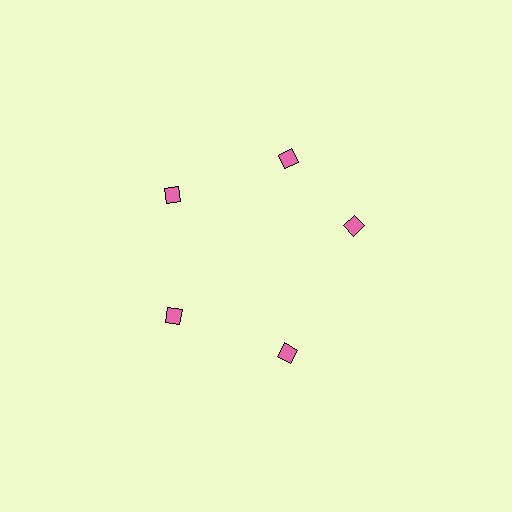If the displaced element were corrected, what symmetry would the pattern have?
It would have 5-fold rotational symmetry — the pattern would map onto itself every 72 degrees.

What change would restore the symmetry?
The symmetry would be restored by rotating it back into even spacing with its neighbors so that all 5 diamonds sit at equal angles and equal distance from the center.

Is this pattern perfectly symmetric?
No. The 5 pink diamonds are arranged in a ring, but one element near the 3 o'clock position is rotated out of alignment along the ring, breaking the 5-fold rotational symmetry.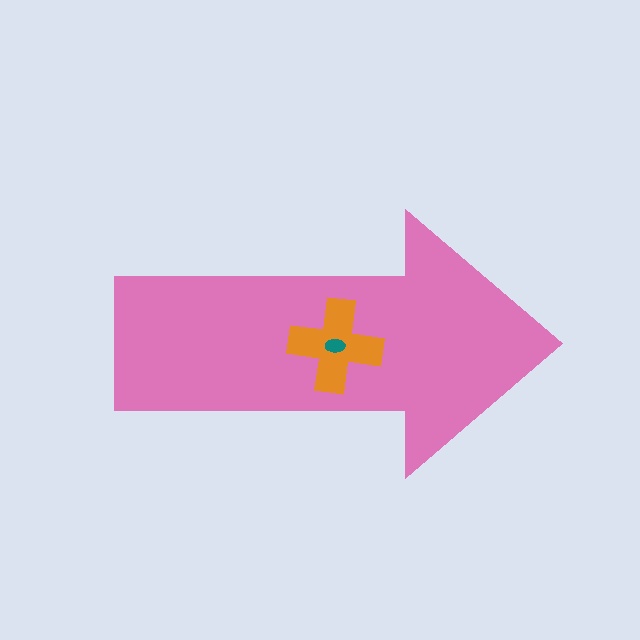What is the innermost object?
The teal ellipse.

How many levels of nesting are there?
3.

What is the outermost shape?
The pink arrow.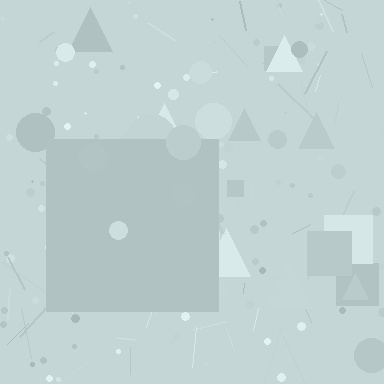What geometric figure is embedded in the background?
A square is embedded in the background.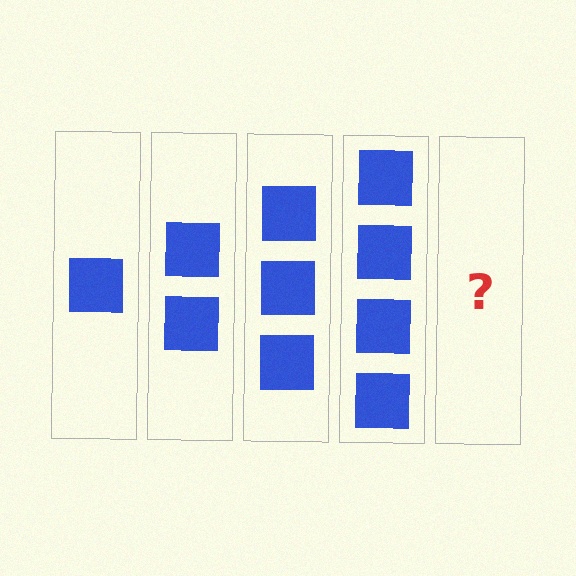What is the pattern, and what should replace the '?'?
The pattern is that each step adds one more square. The '?' should be 5 squares.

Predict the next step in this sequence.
The next step is 5 squares.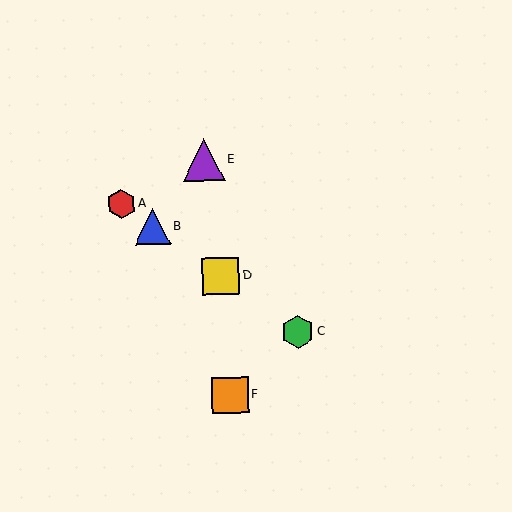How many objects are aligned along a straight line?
4 objects (A, B, C, D) are aligned along a straight line.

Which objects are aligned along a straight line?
Objects A, B, C, D are aligned along a straight line.